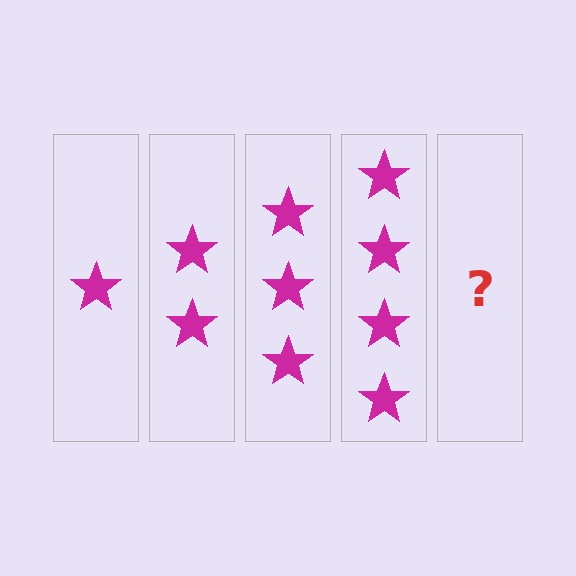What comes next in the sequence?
The next element should be 5 stars.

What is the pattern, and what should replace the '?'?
The pattern is that each step adds one more star. The '?' should be 5 stars.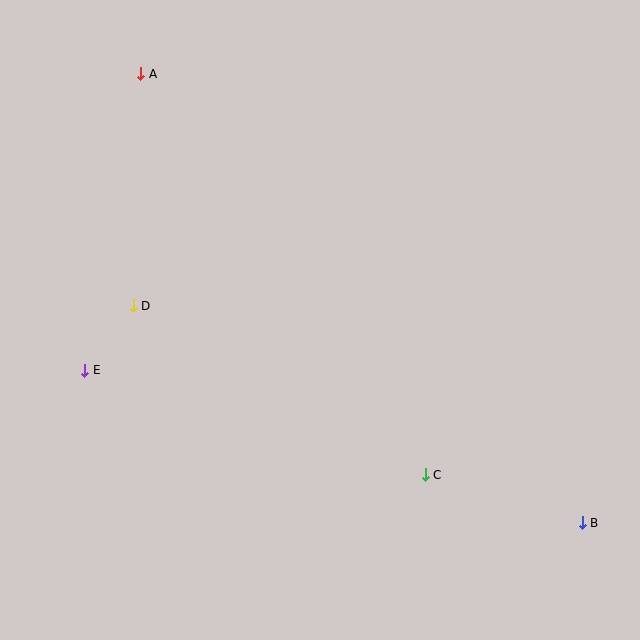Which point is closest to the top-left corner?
Point A is closest to the top-left corner.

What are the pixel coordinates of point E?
Point E is at (85, 370).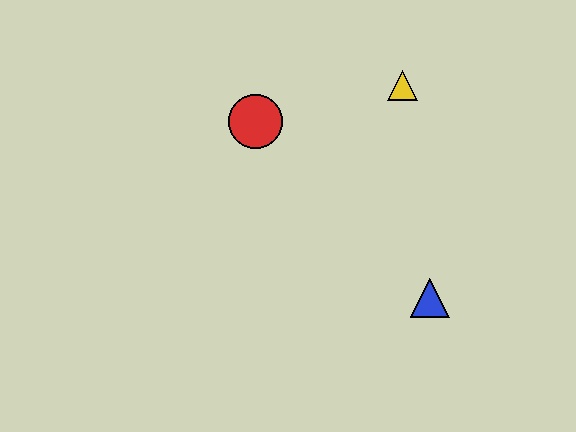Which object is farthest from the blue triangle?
The red circle is farthest from the blue triangle.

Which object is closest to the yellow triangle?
The red circle is closest to the yellow triangle.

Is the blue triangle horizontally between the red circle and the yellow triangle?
No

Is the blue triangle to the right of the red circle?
Yes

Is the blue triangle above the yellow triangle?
No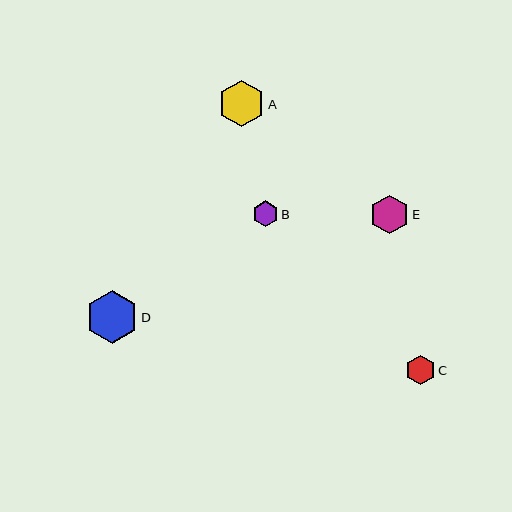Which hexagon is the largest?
Hexagon D is the largest with a size of approximately 52 pixels.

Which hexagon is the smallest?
Hexagon B is the smallest with a size of approximately 26 pixels.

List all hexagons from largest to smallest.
From largest to smallest: D, A, E, C, B.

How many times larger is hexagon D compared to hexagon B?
Hexagon D is approximately 2.0 times the size of hexagon B.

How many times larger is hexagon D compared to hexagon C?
Hexagon D is approximately 1.8 times the size of hexagon C.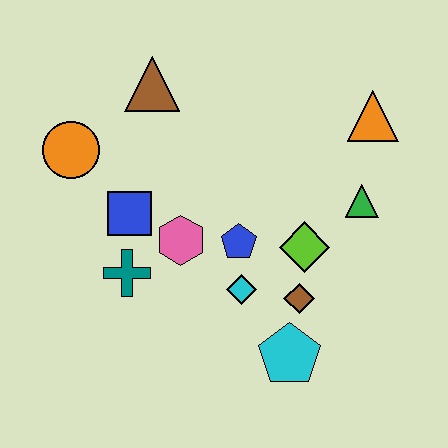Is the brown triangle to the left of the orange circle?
No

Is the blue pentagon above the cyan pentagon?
Yes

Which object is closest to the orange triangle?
The green triangle is closest to the orange triangle.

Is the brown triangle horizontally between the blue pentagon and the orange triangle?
No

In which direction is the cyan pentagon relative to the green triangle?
The cyan pentagon is below the green triangle.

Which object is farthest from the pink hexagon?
The orange triangle is farthest from the pink hexagon.